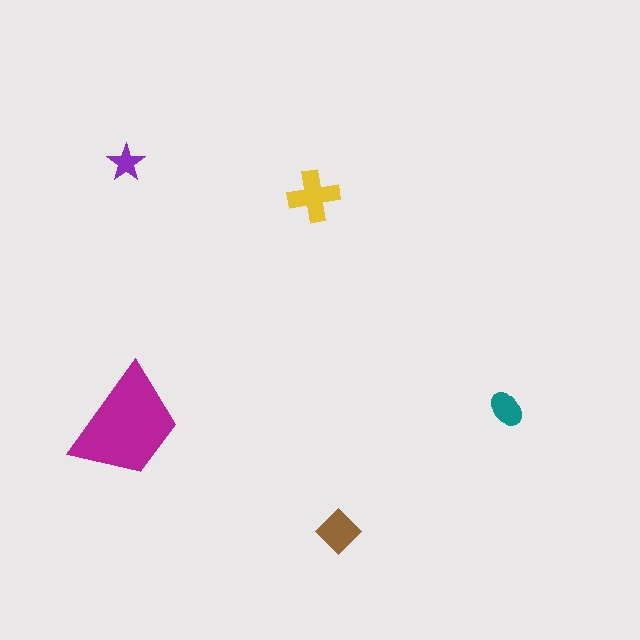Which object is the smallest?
The purple star.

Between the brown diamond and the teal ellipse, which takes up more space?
The brown diamond.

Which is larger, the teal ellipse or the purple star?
The teal ellipse.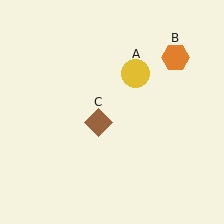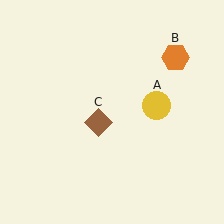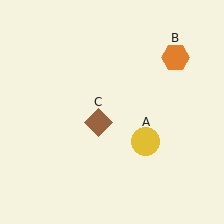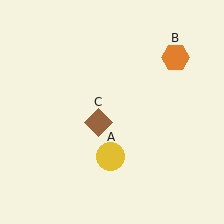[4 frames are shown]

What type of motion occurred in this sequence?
The yellow circle (object A) rotated clockwise around the center of the scene.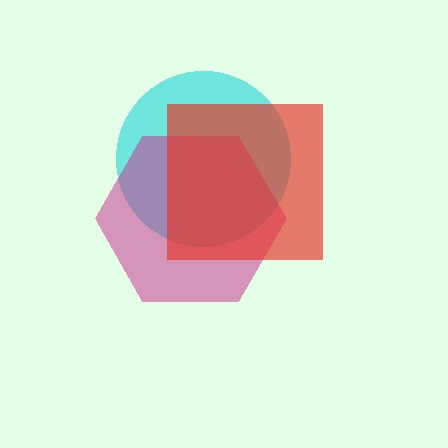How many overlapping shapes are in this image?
There are 3 overlapping shapes in the image.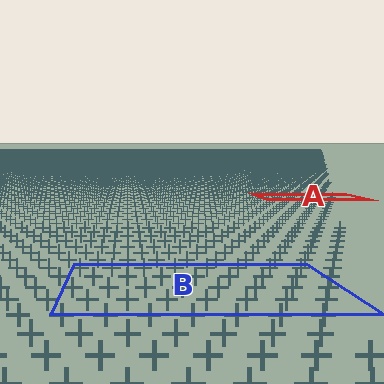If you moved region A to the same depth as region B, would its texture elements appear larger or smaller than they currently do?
They would appear larger. At a closer depth, the same texture elements are projected at a bigger on-screen size.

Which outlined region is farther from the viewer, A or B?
Region A is farther from the viewer — the texture elements inside it appear smaller and more densely packed.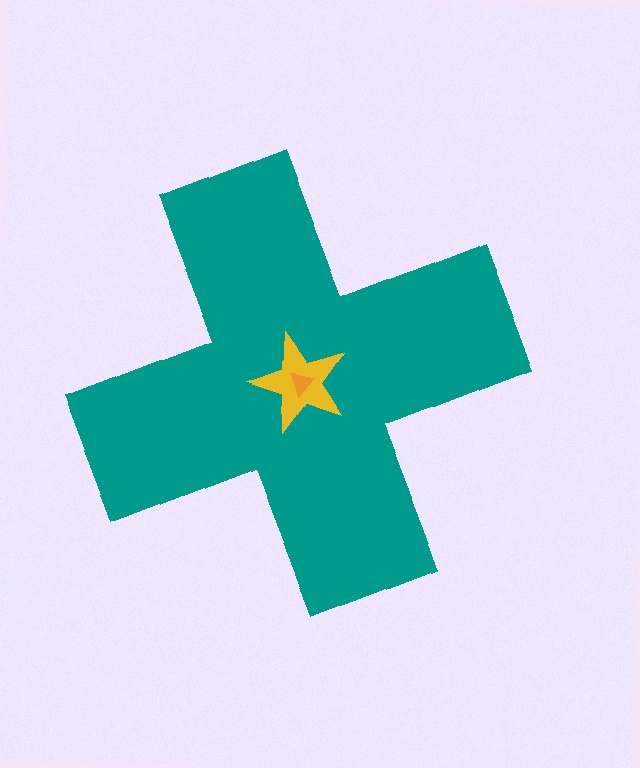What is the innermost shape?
The orange triangle.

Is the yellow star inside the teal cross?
Yes.